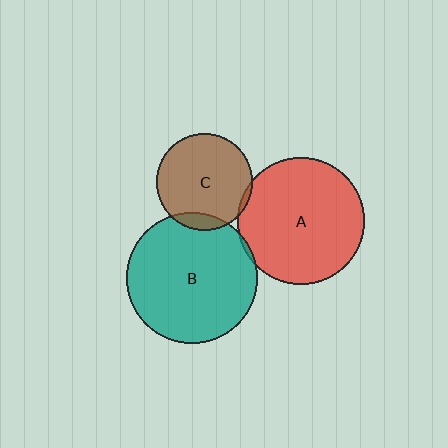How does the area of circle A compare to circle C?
Approximately 1.7 times.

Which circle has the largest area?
Circle B (teal).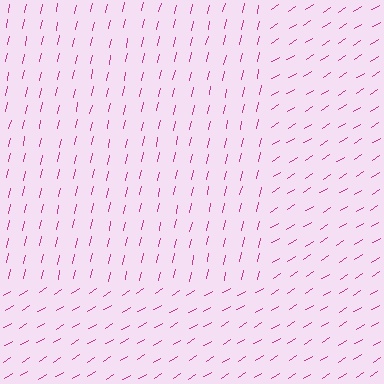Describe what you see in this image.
The image is filled with small magenta line segments. A rectangle region in the image has lines oriented differently from the surrounding lines, creating a visible texture boundary.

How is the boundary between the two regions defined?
The boundary is defined purely by a change in line orientation (approximately 45 degrees difference). All lines are the same color and thickness.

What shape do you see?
I see a rectangle.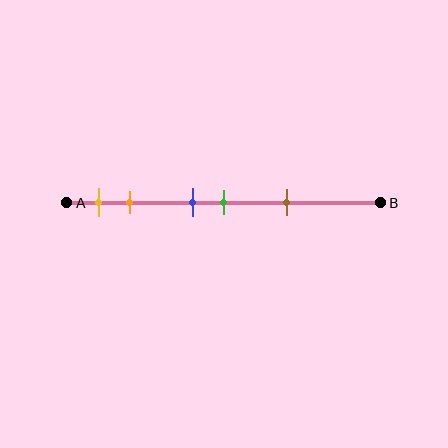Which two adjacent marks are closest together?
The blue and green marks are the closest adjacent pair.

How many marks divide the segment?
There are 5 marks dividing the segment.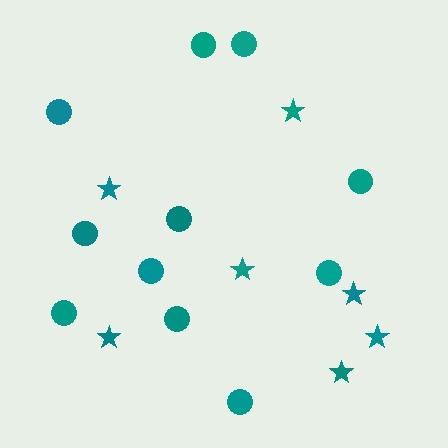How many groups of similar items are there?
There are 2 groups: one group of stars (7) and one group of circles (11).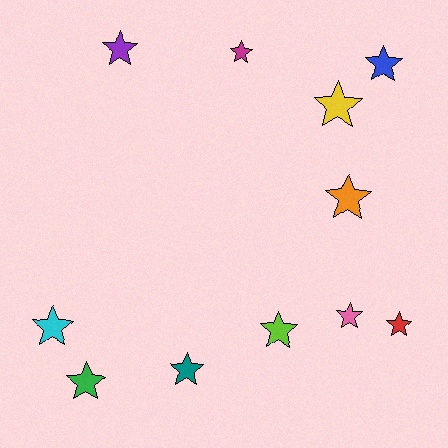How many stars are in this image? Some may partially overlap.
There are 11 stars.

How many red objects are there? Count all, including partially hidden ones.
There is 1 red object.